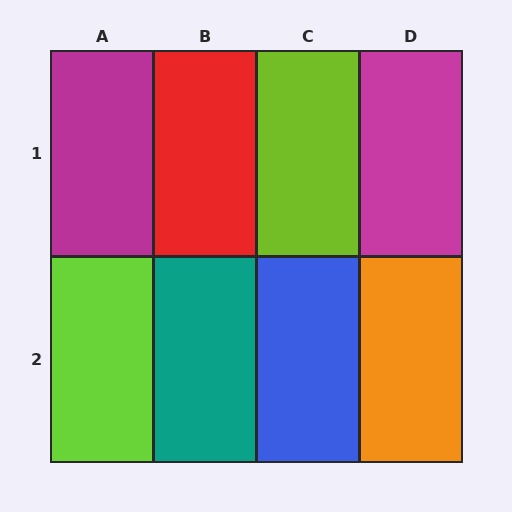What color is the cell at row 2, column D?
Orange.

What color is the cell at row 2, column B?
Teal.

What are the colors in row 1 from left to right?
Magenta, red, lime, magenta.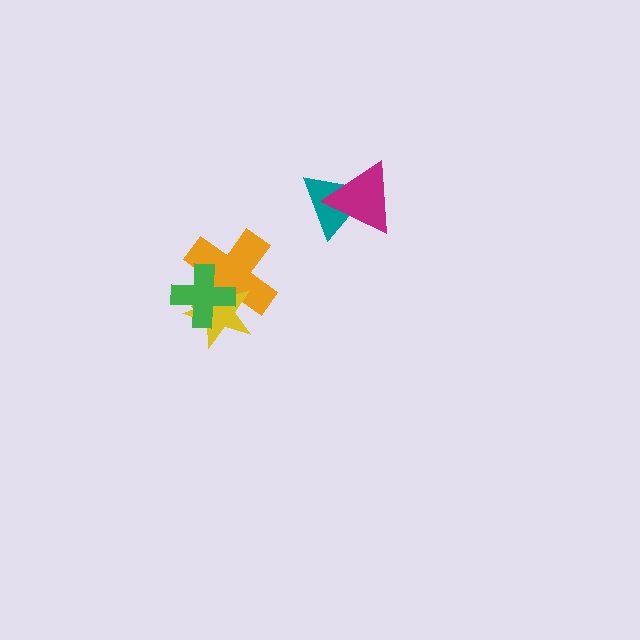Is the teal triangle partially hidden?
Yes, it is partially covered by another shape.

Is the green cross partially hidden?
No, no other shape covers it.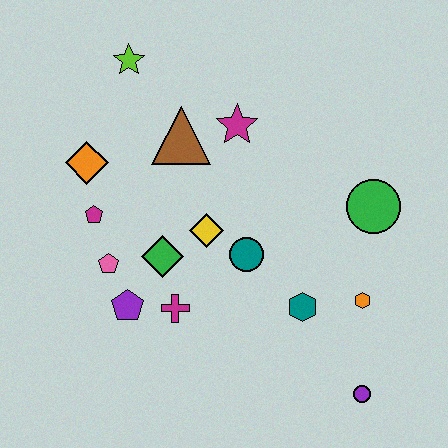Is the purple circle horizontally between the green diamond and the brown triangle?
No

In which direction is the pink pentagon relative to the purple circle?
The pink pentagon is to the left of the purple circle.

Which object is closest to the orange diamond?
The magenta pentagon is closest to the orange diamond.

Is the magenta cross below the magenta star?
Yes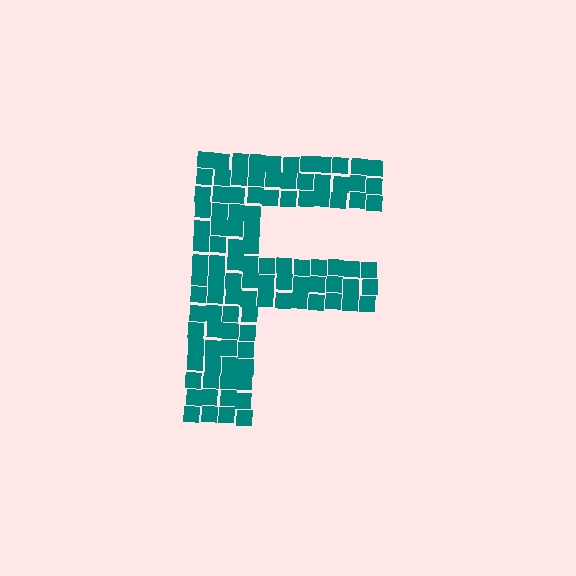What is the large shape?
The large shape is the letter F.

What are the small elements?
The small elements are squares.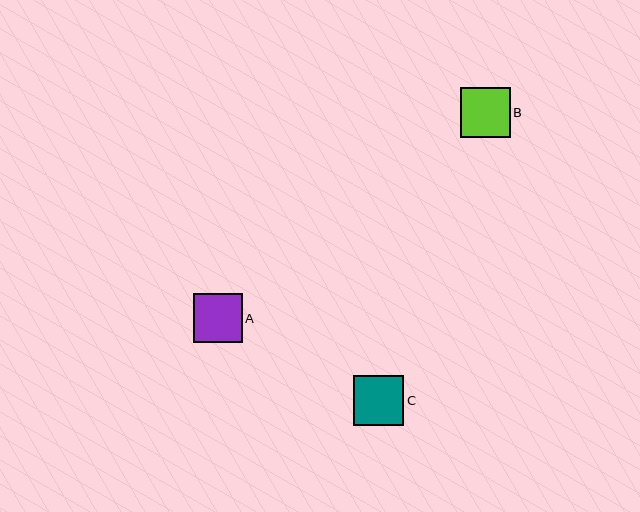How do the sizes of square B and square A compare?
Square B and square A are approximately the same size.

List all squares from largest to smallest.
From largest to smallest: C, B, A.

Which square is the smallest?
Square A is the smallest with a size of approximately 49 pixels.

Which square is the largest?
Square C is the largest with a size of approximately 50 pixels.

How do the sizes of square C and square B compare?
Square C and square B are approximately the same size.